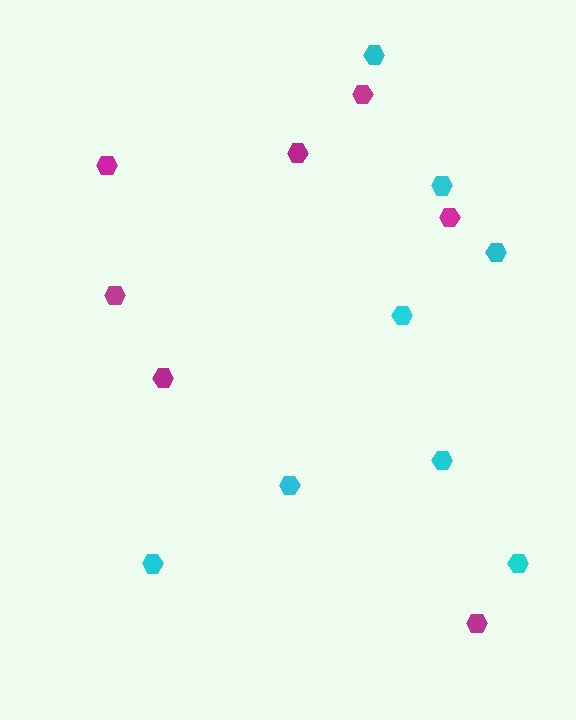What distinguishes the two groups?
There are 2 groups: one group of magenta hexagons (7) and one group of cyan hexagons (8).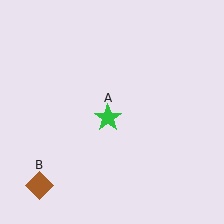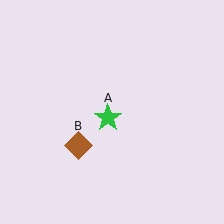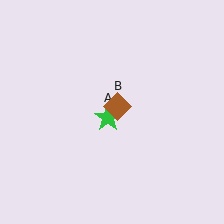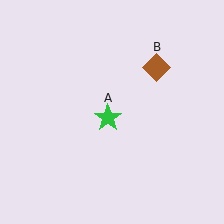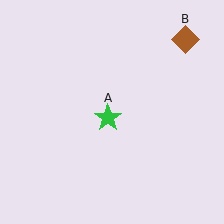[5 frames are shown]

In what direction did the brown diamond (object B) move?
The brown diamond (object B) moved up and to the right.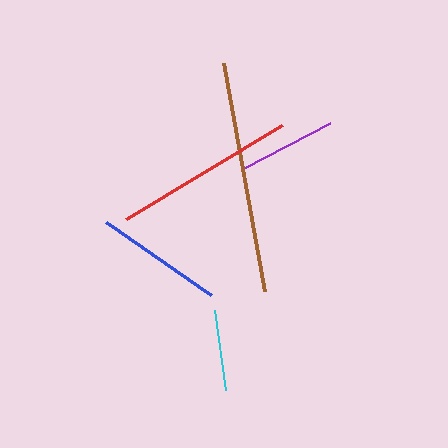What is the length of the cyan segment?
The cyan segment is approximately 80 pixels long.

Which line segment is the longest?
The brown line is the longest at approximately 231 pixels.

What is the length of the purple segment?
The purple segment is approximately 98 pixels long.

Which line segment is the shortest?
The cyan line is the shortest at approximately 80 pixels.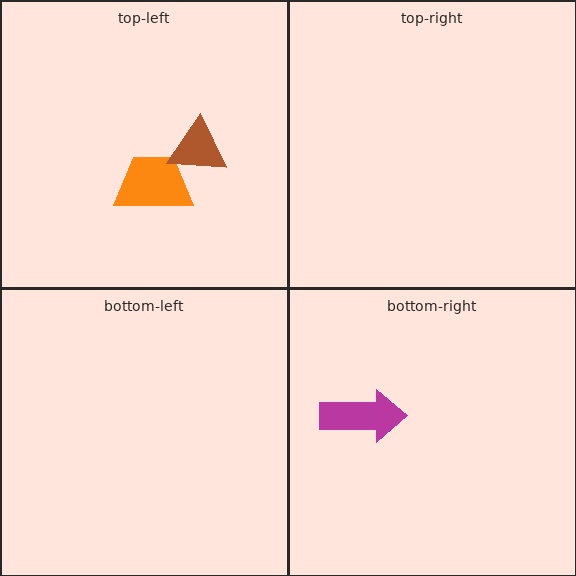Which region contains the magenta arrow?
The bottom-right region.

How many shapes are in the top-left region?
2.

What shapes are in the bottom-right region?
The magenta arrow.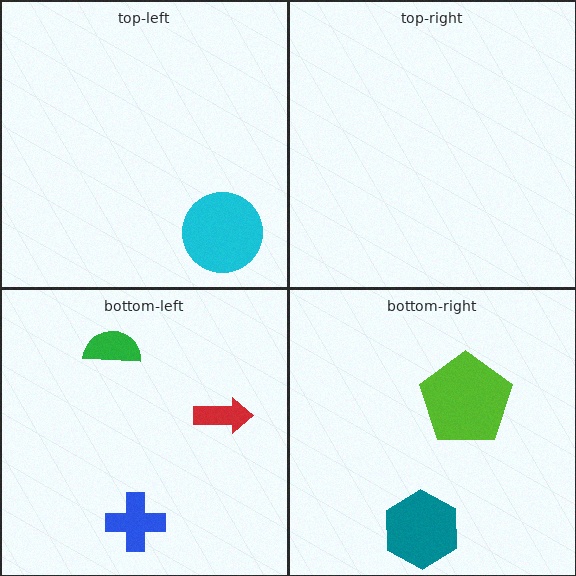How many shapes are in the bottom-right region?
2.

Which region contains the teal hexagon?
The bottom-right region.